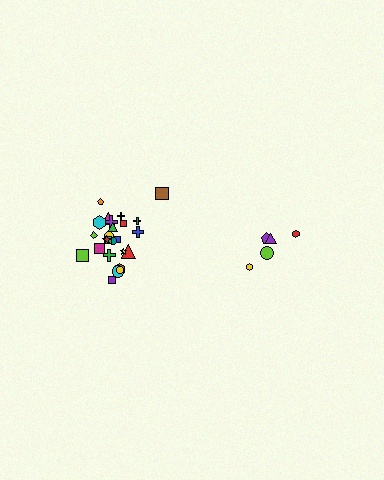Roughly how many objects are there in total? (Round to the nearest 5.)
Roughly 30 objects in total.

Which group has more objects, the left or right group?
The left group.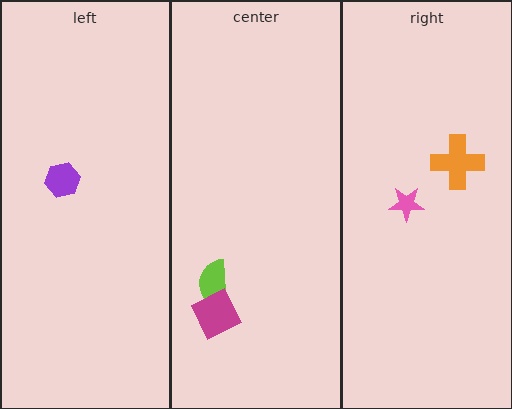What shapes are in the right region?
The pink star, the orange cross.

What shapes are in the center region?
The lime semicircle, the magenta diamond.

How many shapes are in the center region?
2.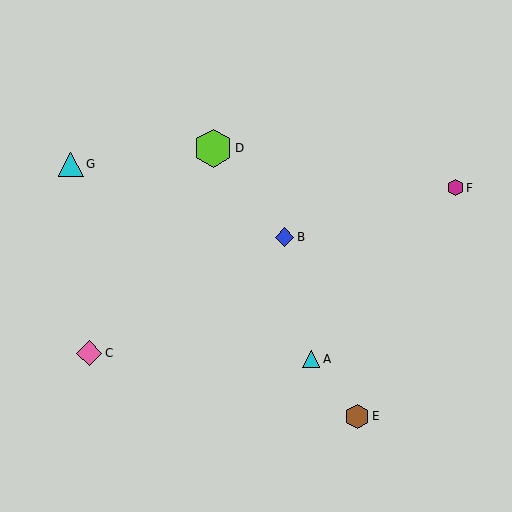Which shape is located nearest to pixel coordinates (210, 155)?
The lime hexagon (labeled D) at (213, 148) is nearest to that location.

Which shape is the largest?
The lime hexagon (labeled D) is the largest.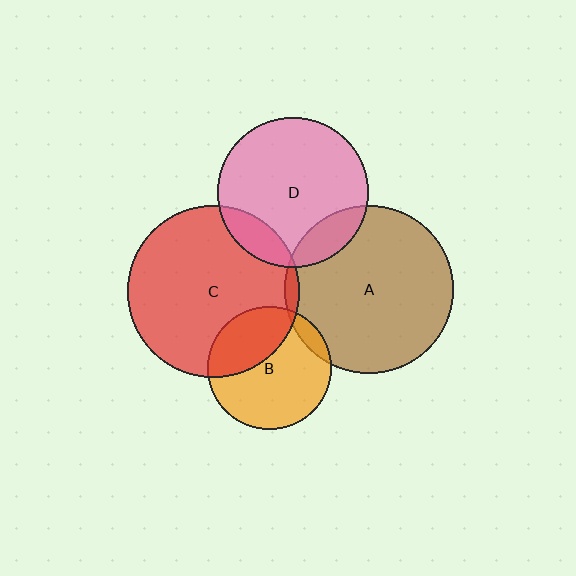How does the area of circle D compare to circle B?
Approximately 1.5 times.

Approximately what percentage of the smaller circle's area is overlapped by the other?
Approximately 5%.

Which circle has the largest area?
Circle C (red).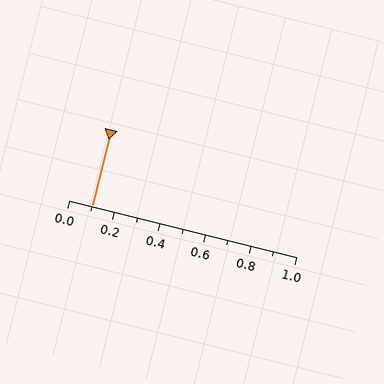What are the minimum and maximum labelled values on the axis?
The axis runs from 0.0 to 1.0.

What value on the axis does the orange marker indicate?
The marker indicates approximately 0.1.